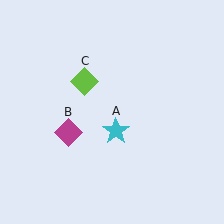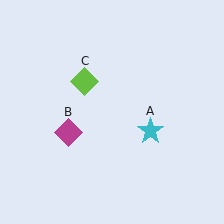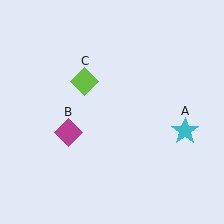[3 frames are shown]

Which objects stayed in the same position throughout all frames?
Magenta diamond (object B) and lime diamond (object C) remained stationary.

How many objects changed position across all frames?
1 object changed position: cyan star (object A).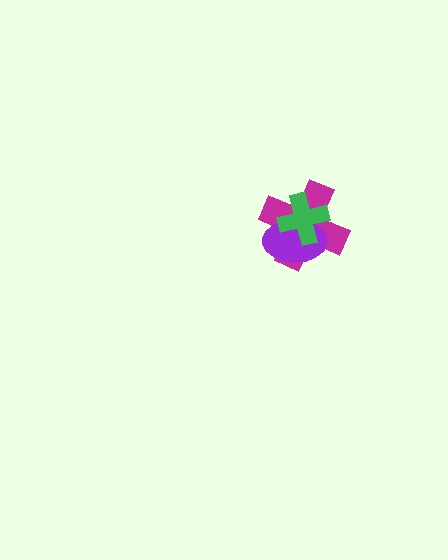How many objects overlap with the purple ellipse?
2 objects overlap with the purple ellipse.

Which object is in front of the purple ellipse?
The green cross is in front of the purple ellipse.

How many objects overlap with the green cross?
2 objects overlap with the green cross.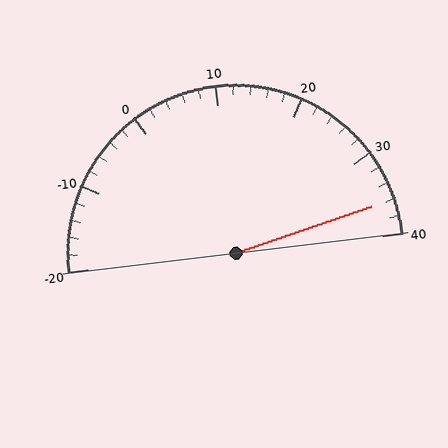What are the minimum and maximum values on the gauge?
The gauge ranges from -20 to 40.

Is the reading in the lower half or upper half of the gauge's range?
The reading is in the upper half of the range (-20 to 40).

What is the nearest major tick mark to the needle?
The nearest major tick mark is 40.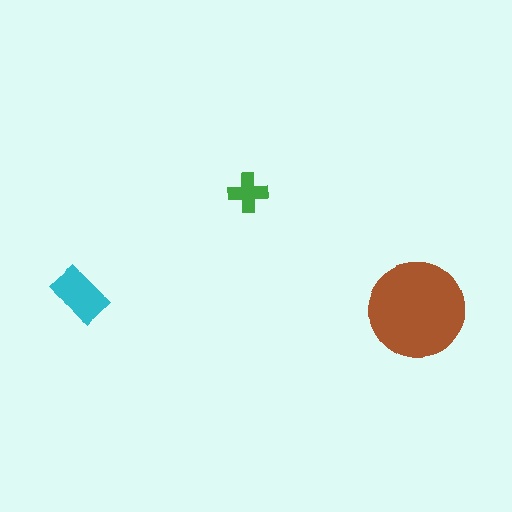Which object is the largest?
The brown circle.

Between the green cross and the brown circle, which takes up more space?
The brown circle.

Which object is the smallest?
The green cross.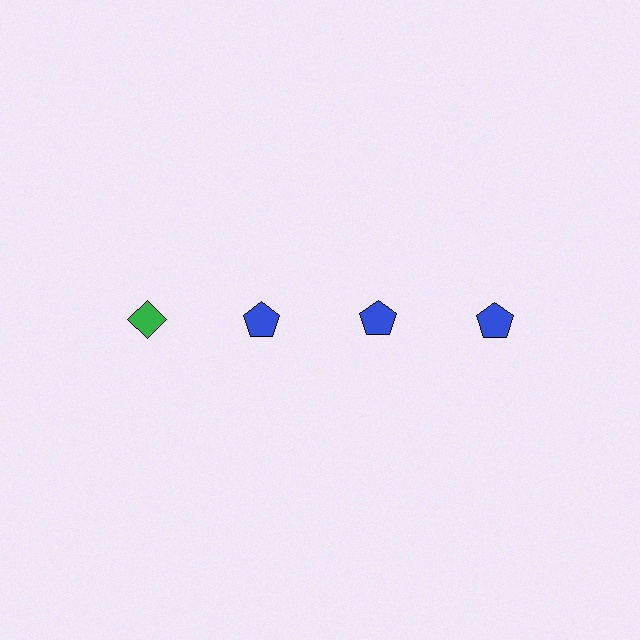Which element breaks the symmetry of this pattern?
The green diamond in the top row, leftmost column breaks the symmetry. All other shapes are blue pentagons.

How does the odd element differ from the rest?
It differs in both color (green instead of blue) and shape (diamond instead of pentagon).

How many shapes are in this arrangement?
There are 4 shapes arranged in a grid pattern.